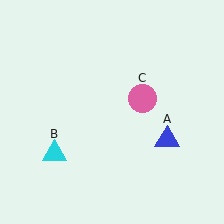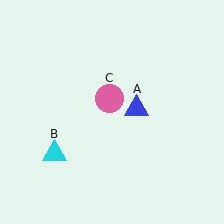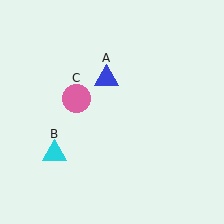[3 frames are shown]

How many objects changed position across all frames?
2 objects changed position: blue triangle (object A), pink circle (object C).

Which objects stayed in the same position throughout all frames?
Cyan triangle (object B) remained stationary.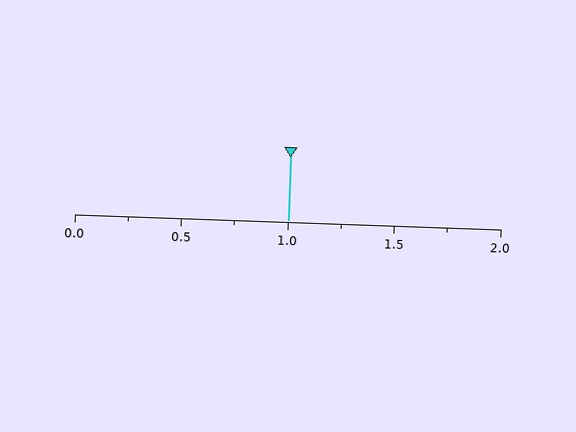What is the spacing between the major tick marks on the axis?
The major ticks are spaced 0.5 apart.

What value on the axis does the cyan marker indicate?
The marker indicates approximately 1.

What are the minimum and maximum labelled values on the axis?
The axis runs from 0.0 to 2.0.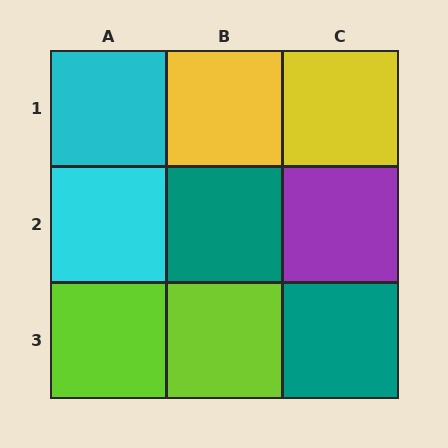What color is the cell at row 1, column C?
Yellow.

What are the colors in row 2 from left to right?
Cyan, teal, purple.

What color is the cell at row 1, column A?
Cyan.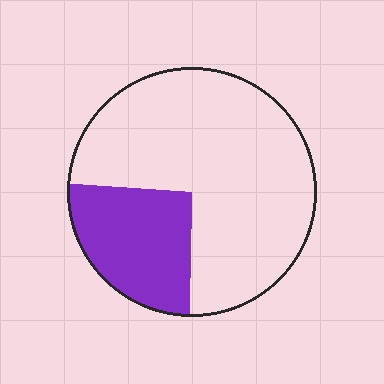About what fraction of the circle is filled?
About one quarter (1/4).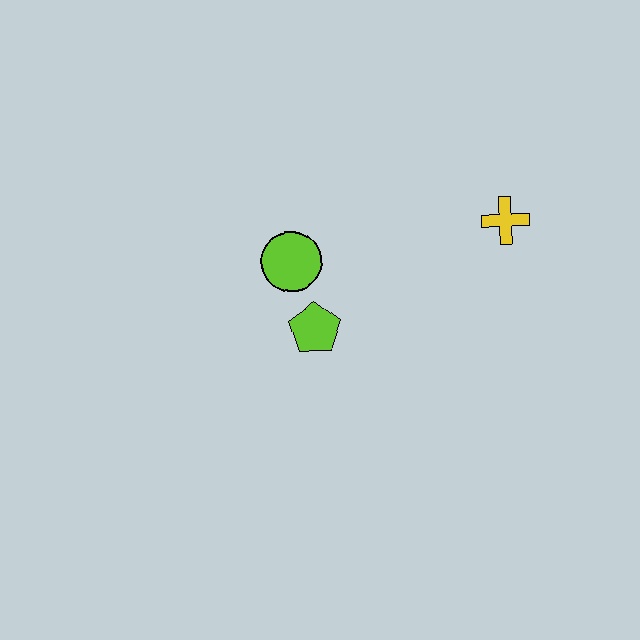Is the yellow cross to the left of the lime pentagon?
No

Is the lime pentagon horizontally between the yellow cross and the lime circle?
Yes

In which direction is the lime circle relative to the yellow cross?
The lime circle is to the left of the yellow cross.